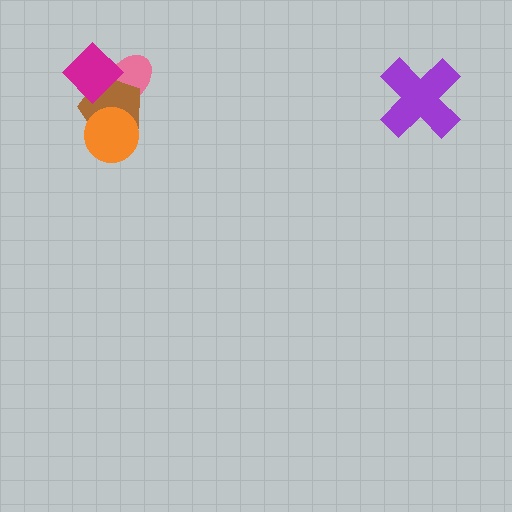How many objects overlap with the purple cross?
0 objects overlap with the purple cross.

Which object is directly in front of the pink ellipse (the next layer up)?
The brown pentagon is directly in front of the pink ellipse.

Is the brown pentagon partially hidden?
Yes, it is partially covered by another shape.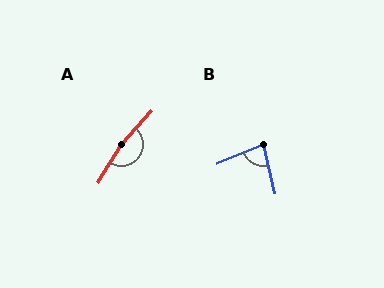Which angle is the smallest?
B, at approximately 81 degrees.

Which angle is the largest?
A, at approximately 169 degrees.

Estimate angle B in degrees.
Approximately 81 degrees.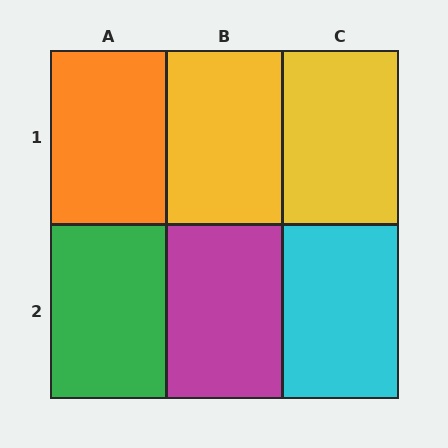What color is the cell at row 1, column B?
Yellow.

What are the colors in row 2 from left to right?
Green, magenta, cyan.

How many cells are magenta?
1 cell is magenta.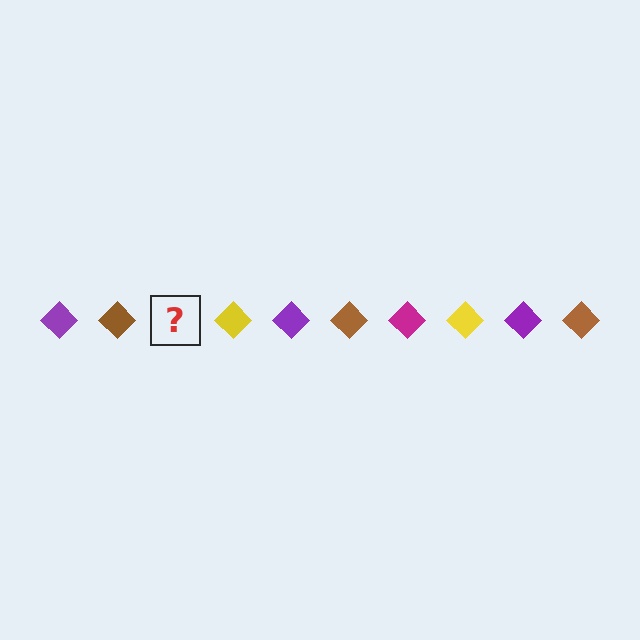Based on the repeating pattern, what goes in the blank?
The blank should be a magenta diamond.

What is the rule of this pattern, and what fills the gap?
The rule is that the pattern cycles through purple, brown, magenta, yellow diamonds. The gap should be filled with a magenta diamond.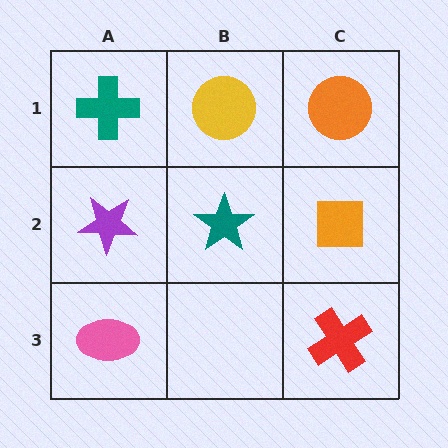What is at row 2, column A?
A purple star.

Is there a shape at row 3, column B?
No, that cell is empty.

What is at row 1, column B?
A yellow circle.